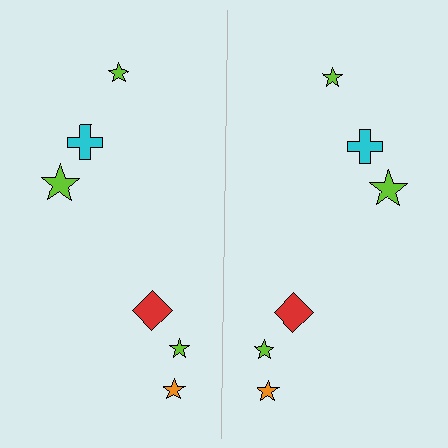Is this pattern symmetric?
Yes, this pattern has bilateral (reflection) symmetry.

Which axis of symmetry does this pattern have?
The pattern has a vertical axis of symmetry running through the center of the image.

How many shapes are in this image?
There are 12 shapes in this image.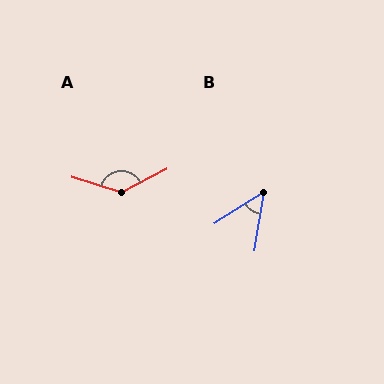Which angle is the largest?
A, at approximately 136 degrees.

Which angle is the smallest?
B, at approximately 48 degrees.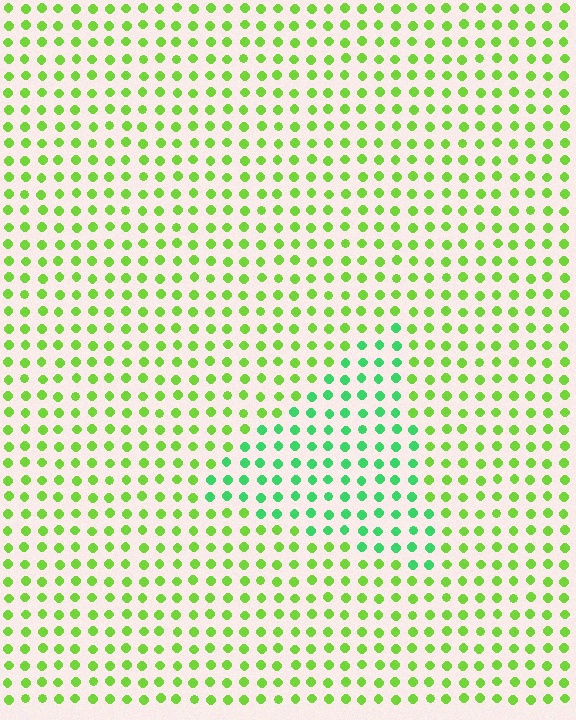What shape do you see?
I see a triangle.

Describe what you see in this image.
The image is filled with small lime elements in a uniform arrangement. A triangle-shaped region is visible where the elements are tinted to a slightly different hue, forming a subtle color boundary.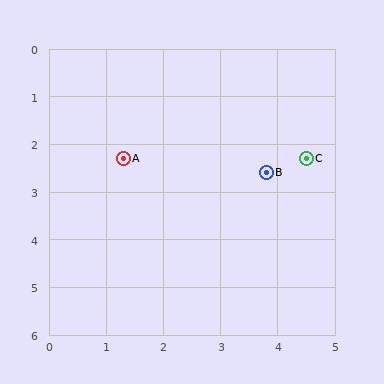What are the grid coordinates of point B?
Point B is at approximately (3.8, 2.6).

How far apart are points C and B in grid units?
Points C and B are about 0.8 grid units apart.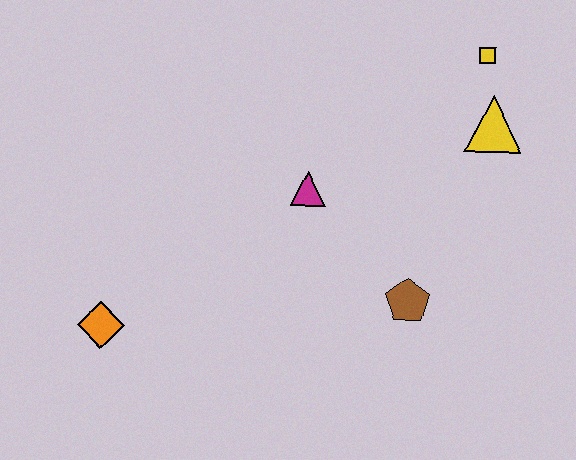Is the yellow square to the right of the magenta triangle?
Yes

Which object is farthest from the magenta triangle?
The orange diamond is farthest from the magenta triangle.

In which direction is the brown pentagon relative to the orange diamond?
The brown pentagon is to the right of the orange diamond.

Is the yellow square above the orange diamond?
Yes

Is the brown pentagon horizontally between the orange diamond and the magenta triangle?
No